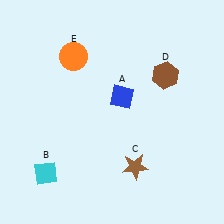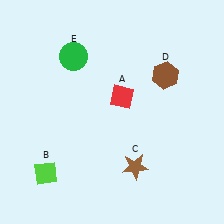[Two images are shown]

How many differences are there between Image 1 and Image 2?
There are 3 differences between the two images.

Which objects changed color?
A changed from blue to red. B changed from cyan to lime. E changed from orange to green.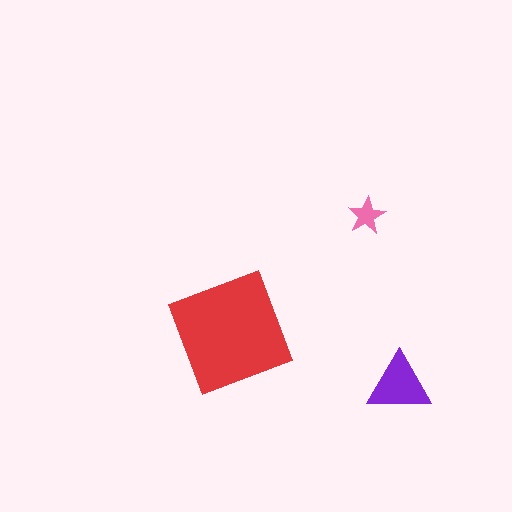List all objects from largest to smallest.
The red square, the purple triangle, the pink star.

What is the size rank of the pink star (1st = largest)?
3rd.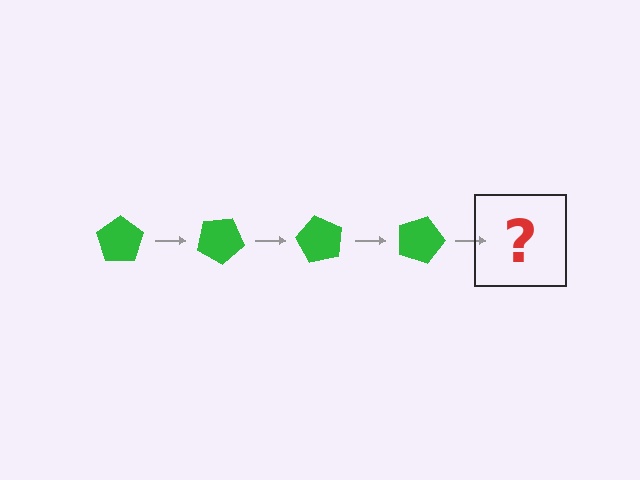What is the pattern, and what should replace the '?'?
The pattern is that the pentagon rotates 30 degrees each step. The '?' should be a green pentagon rotated 120 degrees.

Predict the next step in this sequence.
The next step is a green pentagon rotated 120 degrees.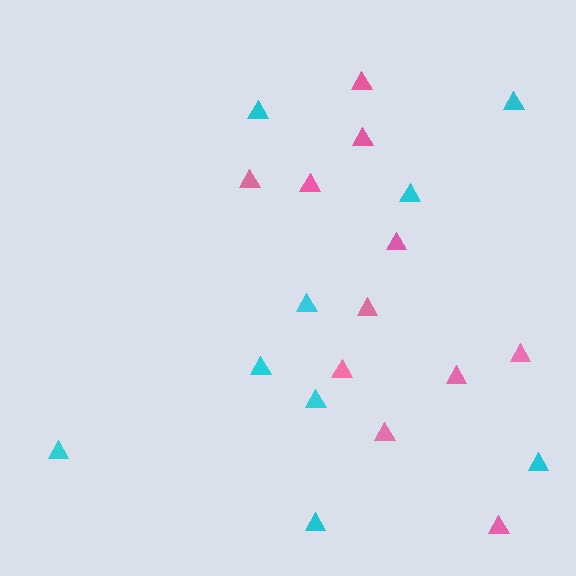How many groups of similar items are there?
There are 2 groups: one group of pink triangles (11) and one group of cyan triangles (9).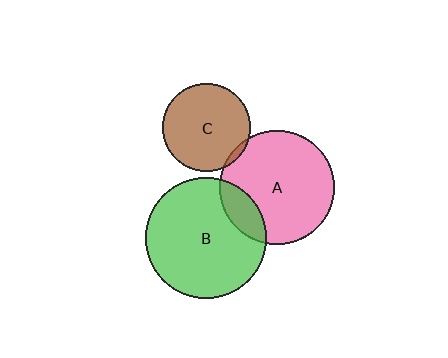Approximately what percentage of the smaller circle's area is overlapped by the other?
Approximately 5%.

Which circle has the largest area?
Circle B (green).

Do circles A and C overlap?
Yes.